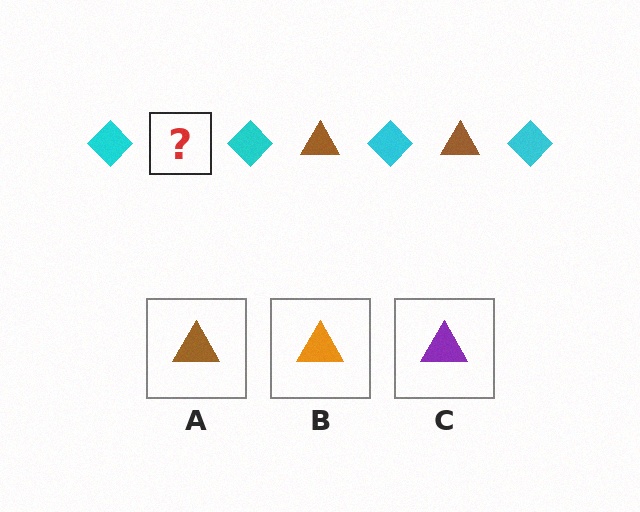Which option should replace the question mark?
Option A.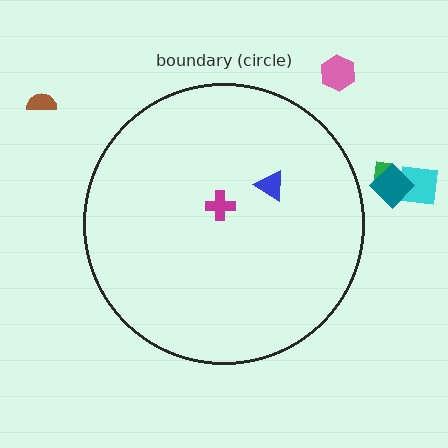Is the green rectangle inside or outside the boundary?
Outside.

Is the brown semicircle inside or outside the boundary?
Outside.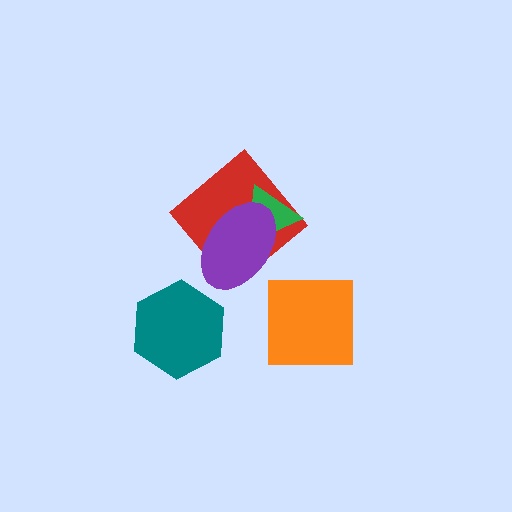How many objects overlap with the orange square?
0 objects overlap with the orange square.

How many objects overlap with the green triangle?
2 objects overlap with the green triangle.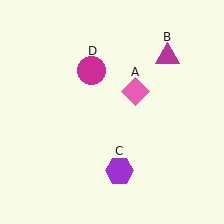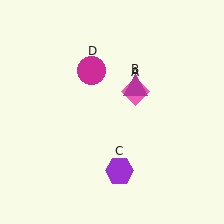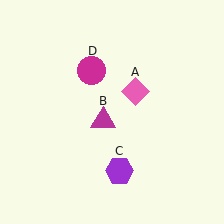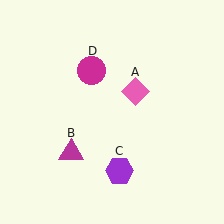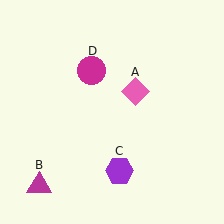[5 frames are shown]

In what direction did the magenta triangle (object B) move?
The magenta triangle (object B) moved down and to the left.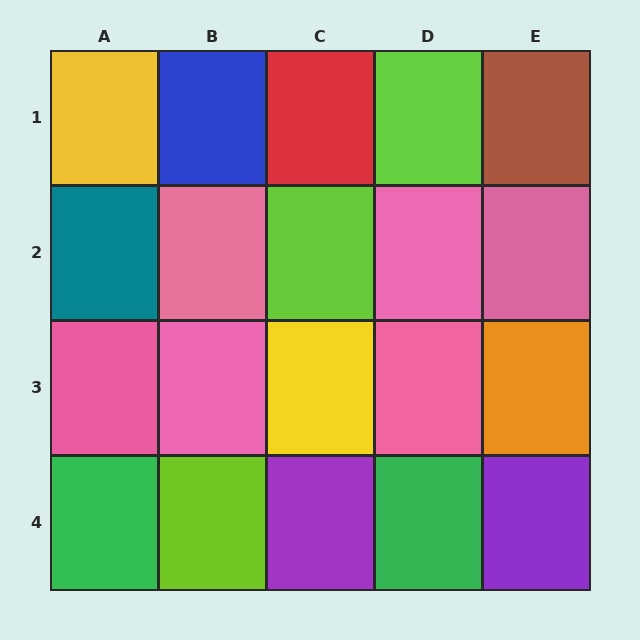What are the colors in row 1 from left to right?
Yellow, blue, red, lime, brown.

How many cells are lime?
3 cells are lime.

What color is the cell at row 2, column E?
Pink.